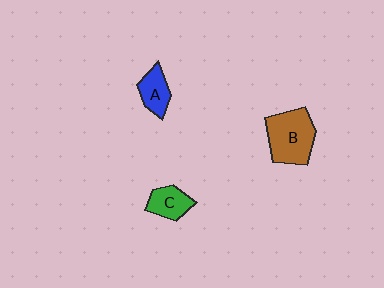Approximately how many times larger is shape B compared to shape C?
Approximately 1.9 times.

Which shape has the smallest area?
Shape A (blue).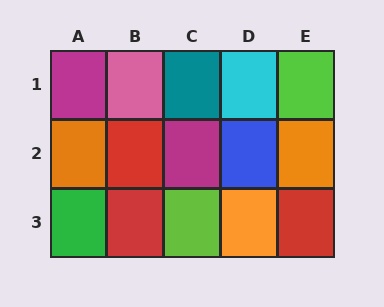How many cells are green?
1 cell is green.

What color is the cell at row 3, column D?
Orange.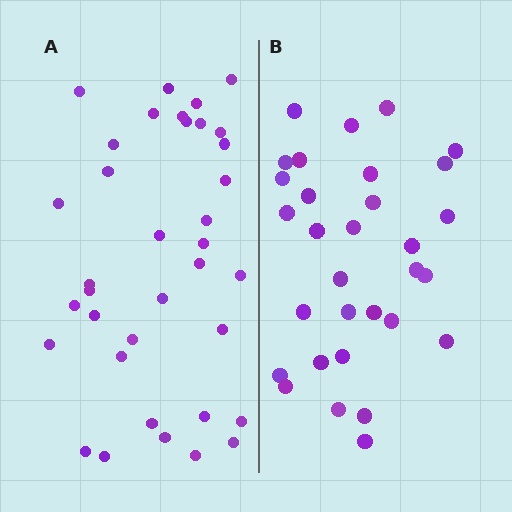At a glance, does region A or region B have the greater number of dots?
Region A (the left region) has more dots.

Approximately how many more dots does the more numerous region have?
Region A has about 5 more dots than region B.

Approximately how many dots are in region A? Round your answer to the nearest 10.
About 40 dots. (The exact count is 36, which rounds to 40.)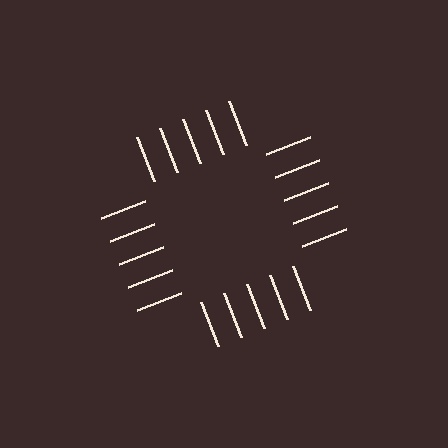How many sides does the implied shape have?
4 sides — the line-ends trace a square.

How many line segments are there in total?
20 — 5 along each of the 4 edges.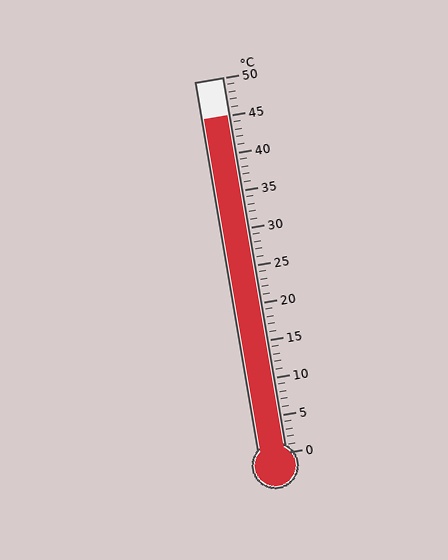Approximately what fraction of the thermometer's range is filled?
The thermometer is filled to approximately 90% of its range.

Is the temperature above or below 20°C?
The temperature is above 20°C.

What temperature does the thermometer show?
The thermometer shows approximately 45°C.